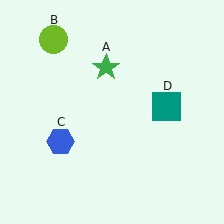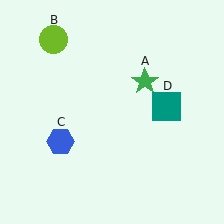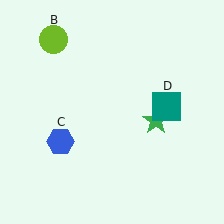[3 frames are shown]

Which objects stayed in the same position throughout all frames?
Lime circle (object B) and blue hexagon (object C) and teal square (object D) remained stationary.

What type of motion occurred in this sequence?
The green star (object A) rotated clockwise around the center of the scene.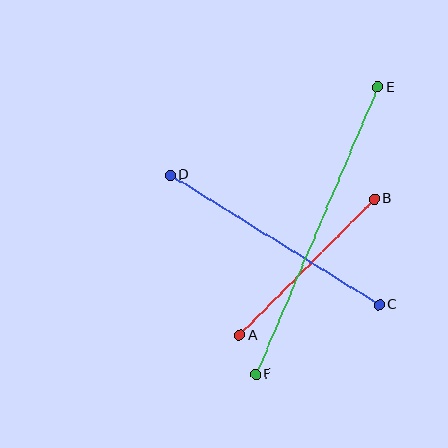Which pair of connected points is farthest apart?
Points E and F are farthest apart.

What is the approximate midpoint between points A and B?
The midpoint is at approximately (307, 267) pixels.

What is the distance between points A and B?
The distance is approximately 191 pixels.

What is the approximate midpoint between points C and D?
The midpoint is at approximately (275, 240) pixels.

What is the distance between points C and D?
The distance is approximately 246 pixels.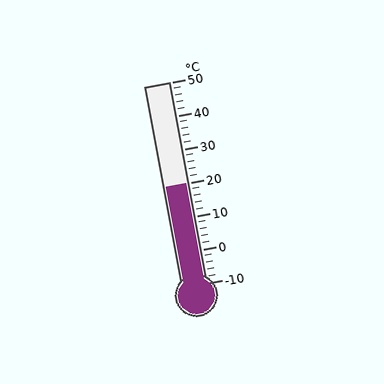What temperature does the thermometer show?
The thermometer shows approximately 20°C.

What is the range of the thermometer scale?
The thermometer scale ranges from -10°C to 50°C.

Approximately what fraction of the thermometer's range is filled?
The thermometer is filled to approximately 50% of its range.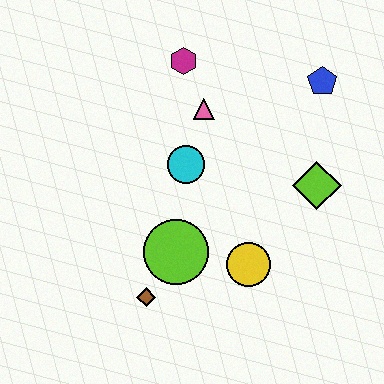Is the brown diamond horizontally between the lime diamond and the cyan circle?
No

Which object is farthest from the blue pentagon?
The brown diamond is farthest from the blue pentagon.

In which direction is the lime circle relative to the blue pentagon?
The lime circle is below the blue pentagon.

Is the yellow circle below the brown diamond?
No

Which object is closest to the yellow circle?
The lime circle is closest to the yellow circle.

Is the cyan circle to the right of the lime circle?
Yes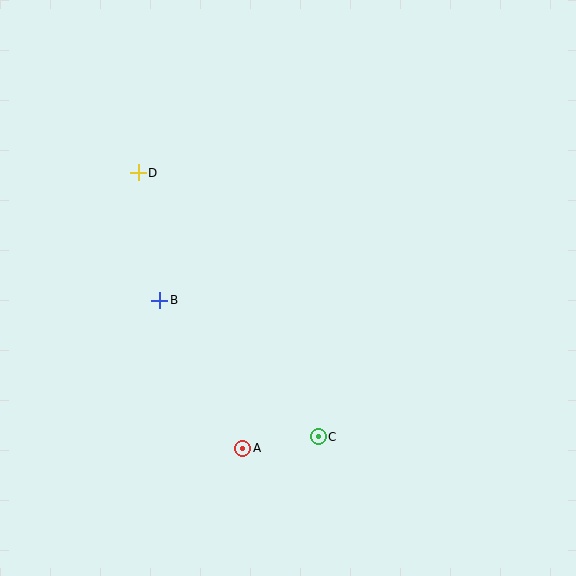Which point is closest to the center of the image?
Point B at (160, 300) is closest to the center.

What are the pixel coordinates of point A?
Point A is at (243, 448).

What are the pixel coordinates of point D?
Point D is at (138, 173).